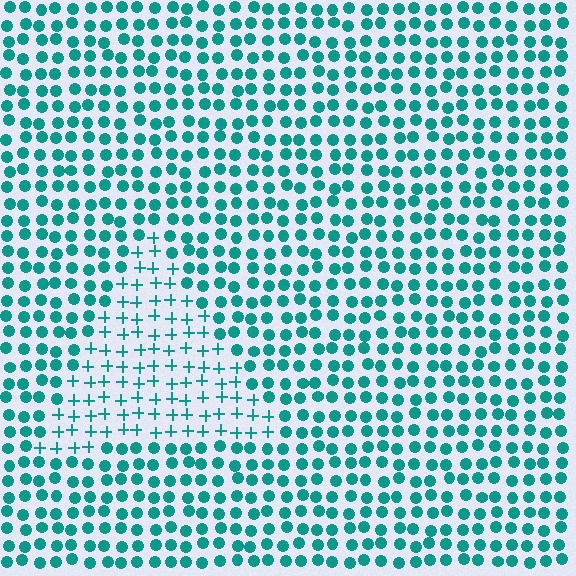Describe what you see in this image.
The image is filled with small teal elements arranged in a uniform grid. A triangle-shaped region contains plus signs, while the surrounding area contains circles. The boundary is defined purely by the change in element shape.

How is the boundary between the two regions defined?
The boundary is defined by a change in element shape: plus signs inside vs. circles outside. All elements share the same color and spacing.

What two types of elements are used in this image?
The image uses plus signs inside the triangle region and circles outside it.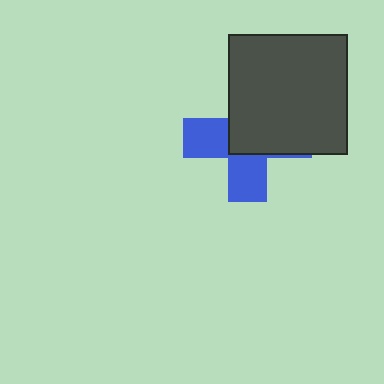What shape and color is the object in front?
The object in front is a dark gray square.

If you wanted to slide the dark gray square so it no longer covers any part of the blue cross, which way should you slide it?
Slide it toward the upper-right — that is the most direct way to separate the two shapes.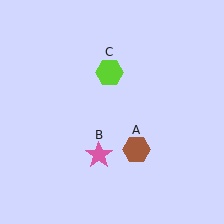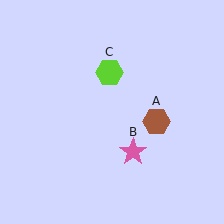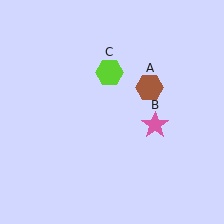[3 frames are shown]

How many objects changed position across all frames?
2 objects changed position: brown hexagon (object A), pink star (object B).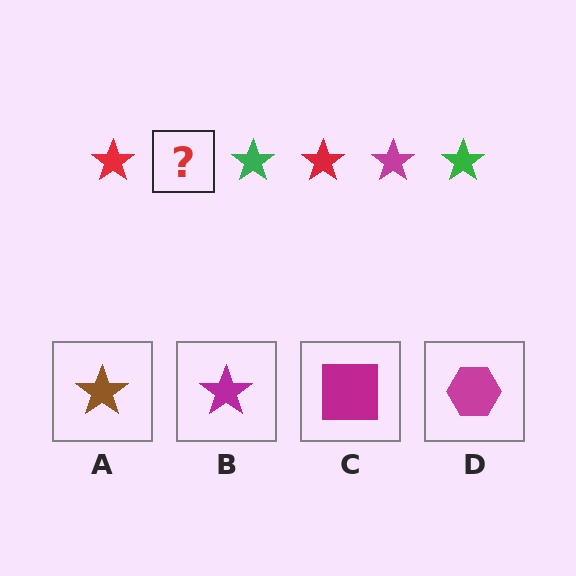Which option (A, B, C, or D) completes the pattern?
B.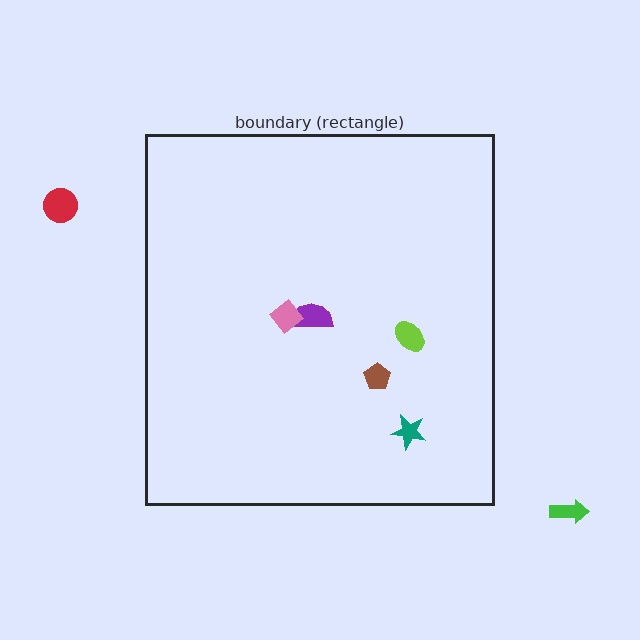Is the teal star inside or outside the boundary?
Inside.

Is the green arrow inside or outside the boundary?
Outside.